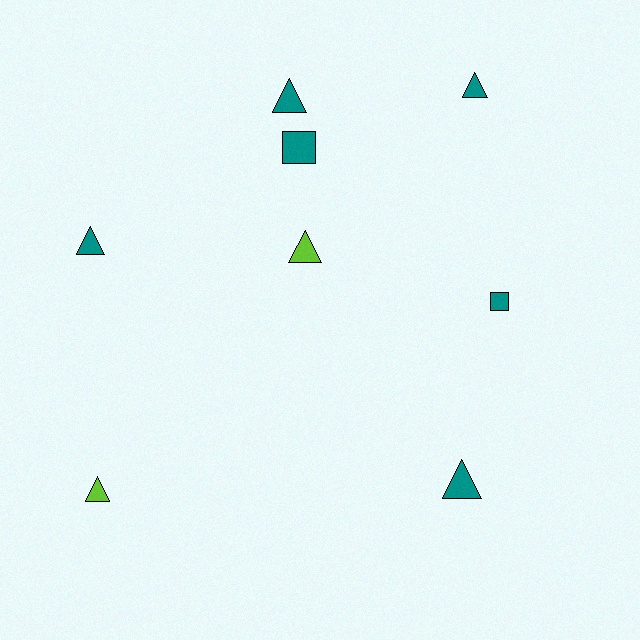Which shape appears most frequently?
Triangle, with 6 objects.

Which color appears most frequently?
Teal, with 6 objects.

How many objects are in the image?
There are 8 objects.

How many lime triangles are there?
There are 2 lime triangles.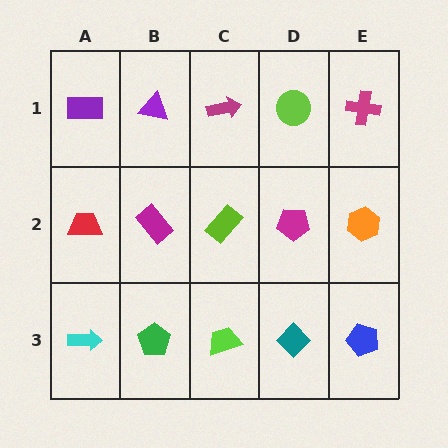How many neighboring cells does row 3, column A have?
2.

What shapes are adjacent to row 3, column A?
A red trapezoid (row 2, column A), a green pentagon (row 3, column B).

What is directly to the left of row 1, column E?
A lime circle.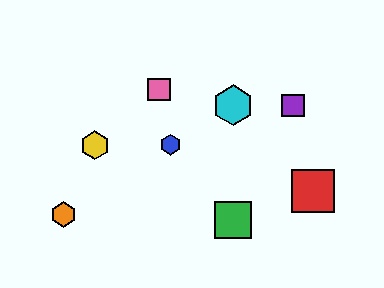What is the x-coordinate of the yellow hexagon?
The yellow hexagon is at x≈95.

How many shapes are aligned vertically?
2 shapes (the green square, the cyan hexagon) are aligned vertically.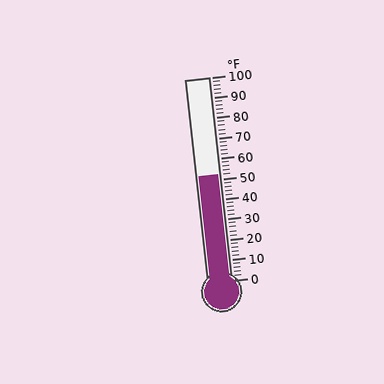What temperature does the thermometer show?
The thermometer shows approximately 52°F.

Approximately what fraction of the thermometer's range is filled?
The thermometer is filled to approximately 50% of its range.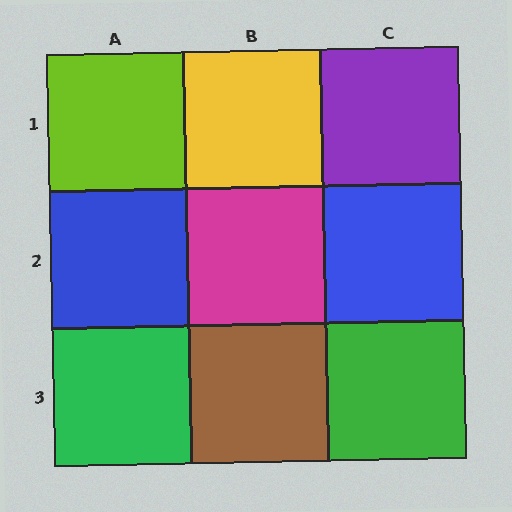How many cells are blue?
2 cells are blue.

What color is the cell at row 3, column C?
Green.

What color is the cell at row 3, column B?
Brown.